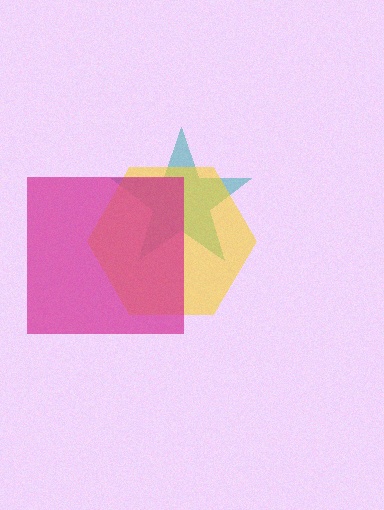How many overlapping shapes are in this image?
There are 3 overlapping shapes in the image.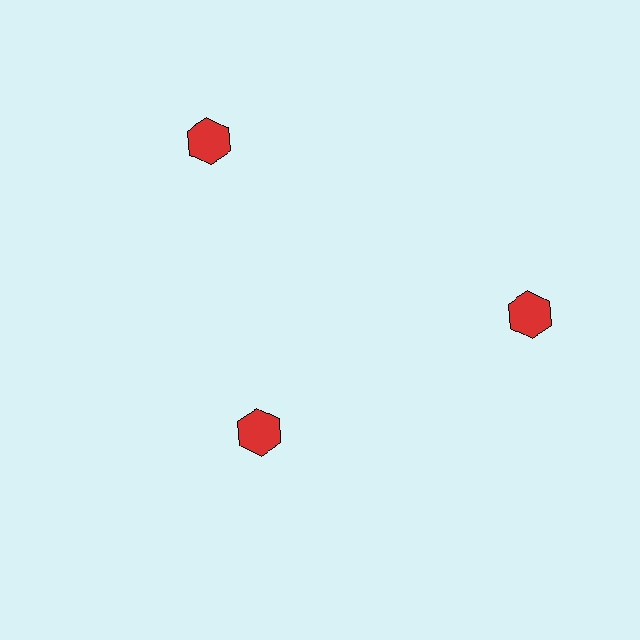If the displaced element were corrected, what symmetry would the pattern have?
It would have 3-fold rotational symmetry — the pattern would map onto itself every 120 degrees.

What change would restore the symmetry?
The symmetry would be restored by moving it outward, back onto the ring so that all 3 hexagons sit at equal angles and equal distance from the center.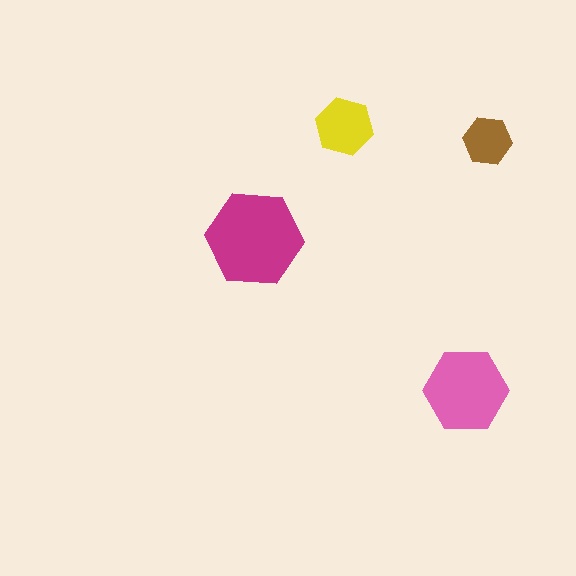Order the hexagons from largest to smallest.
the magenta one, the pink one, the yellow one, the brown one.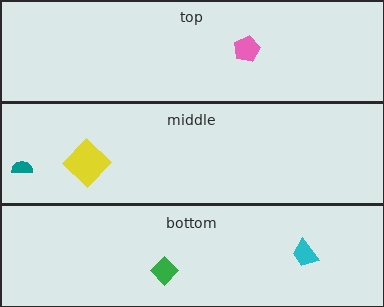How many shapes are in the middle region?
2.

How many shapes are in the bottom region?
2.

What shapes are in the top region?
The pink pentagon.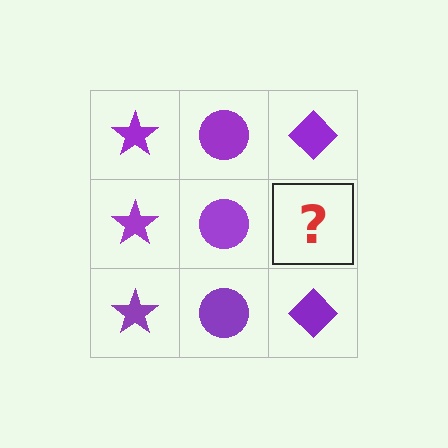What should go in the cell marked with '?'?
The missing cell should contain a purple diamond.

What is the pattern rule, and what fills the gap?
The rule is that each column has a consistent shape. The gap should be filled with a purple diamond.